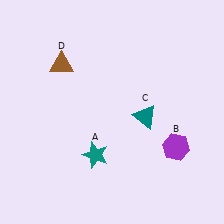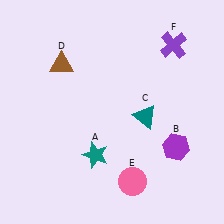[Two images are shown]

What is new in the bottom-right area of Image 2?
A pink circle (E) was added in the bottom-right area of Image 2.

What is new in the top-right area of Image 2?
A purple cross (F) was added in the top-right area of Image 2.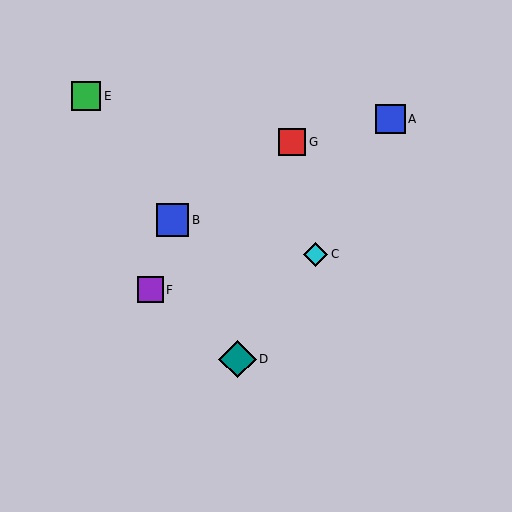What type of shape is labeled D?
Shape D is a teal diamond.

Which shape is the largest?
The teal diamond (labeled D) is the largest.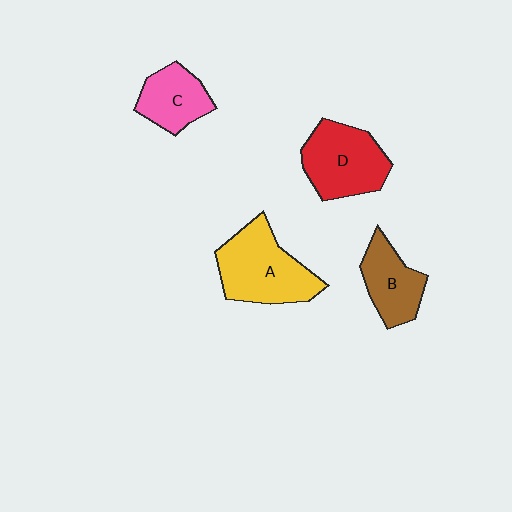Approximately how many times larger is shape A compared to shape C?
Approximately 1.6 times.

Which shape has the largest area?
Shape A (yellow).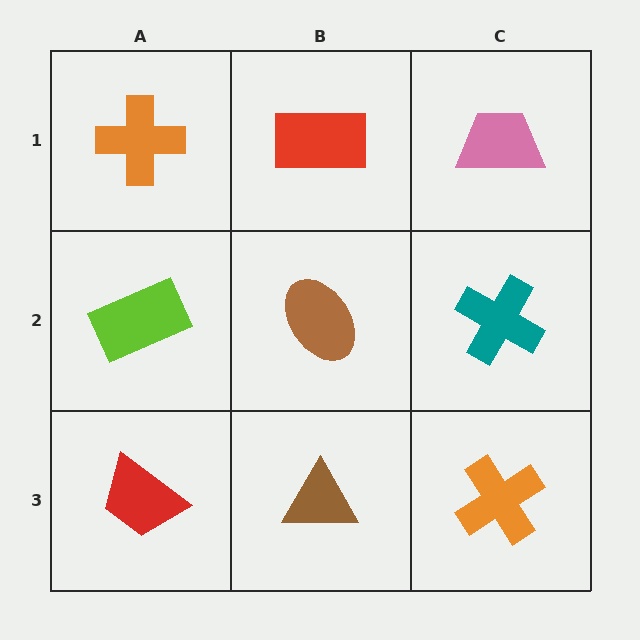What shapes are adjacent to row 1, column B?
A brown ellipse (row 2, column B), an orange cross (row 1, column A), a pink trapezoid (row 1, column C).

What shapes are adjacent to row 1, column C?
A teal cross (row 2, column C), a red rectangle (row 1, column B).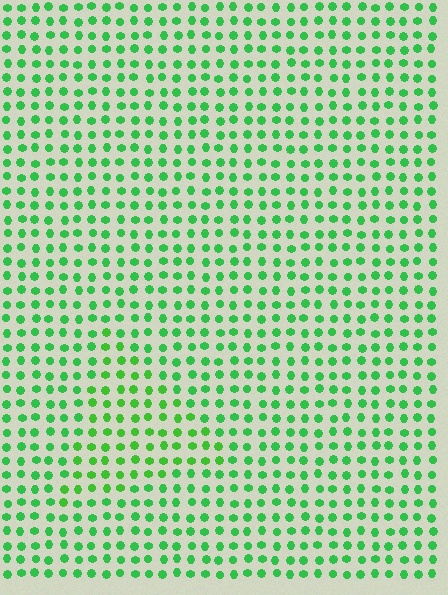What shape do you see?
I see a triangle.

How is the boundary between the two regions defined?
The boundary is defined purely by a slight shift in hue (about 17 degrees). Spacing, size, and orientation are identical on both sides.